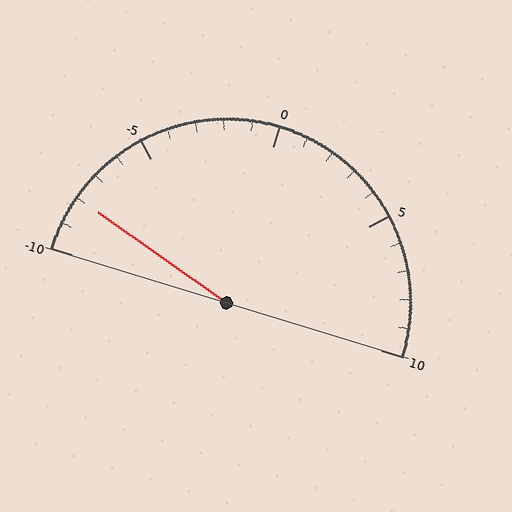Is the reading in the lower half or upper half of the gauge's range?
The reading is in the lower half of the range (-10 to 10).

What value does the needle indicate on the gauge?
The needle indicates approximately -8.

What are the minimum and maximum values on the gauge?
The gauge ranges from -10 to 10.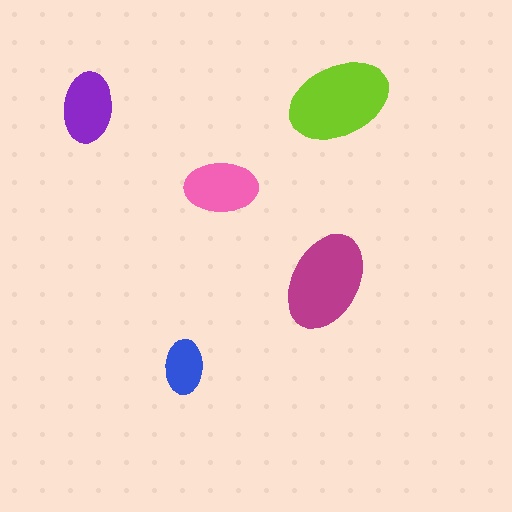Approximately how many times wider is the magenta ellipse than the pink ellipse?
About 1.5 times wider.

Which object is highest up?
The lime ellipse is topmost.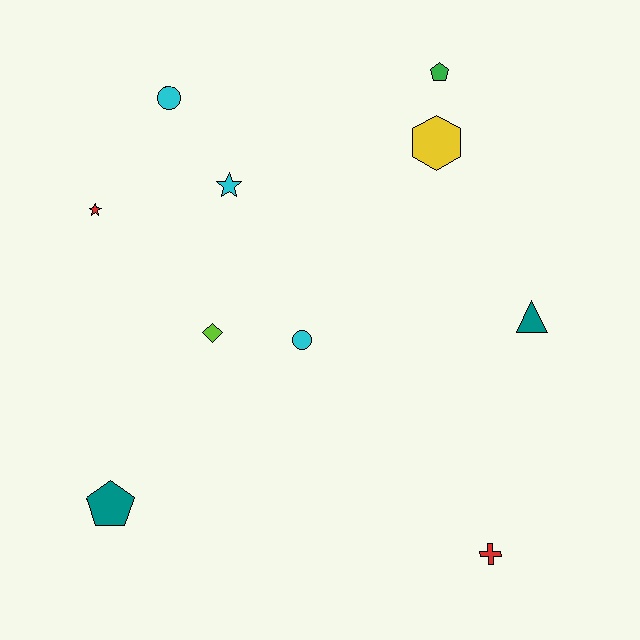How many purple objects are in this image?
There are no purple objects.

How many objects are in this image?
There are 10 objects.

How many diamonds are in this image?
There is 1 diamond.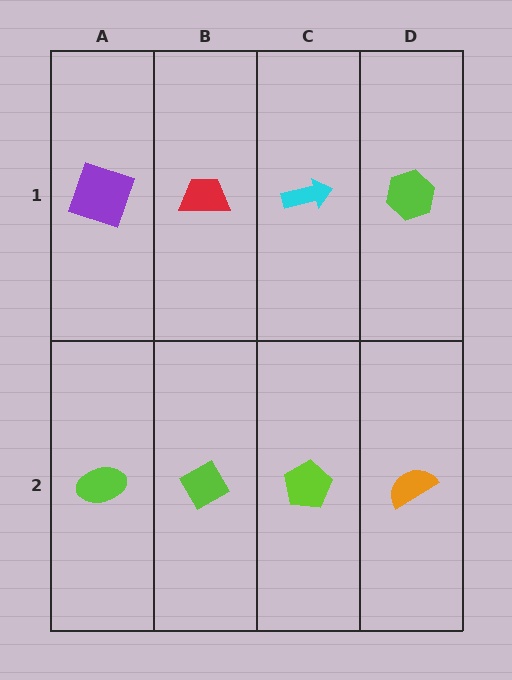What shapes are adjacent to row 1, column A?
A lime ellipse (row 2, column A), a red trapezoid (row 1, column B).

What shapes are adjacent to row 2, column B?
A red trapezoid (row 1, column B), a lime ellipse (row 2, column A), a lime pentagon (row 2, column C).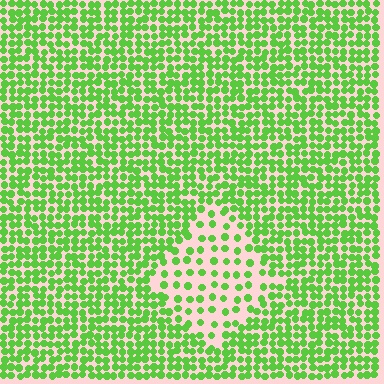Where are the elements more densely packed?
The elements are more densely packed outside the diamond boundary.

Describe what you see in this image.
The image contains small lime elements arranged at two different densities. A diamond-shaped region is visible where the elements are less densely packed than the surrounding area.